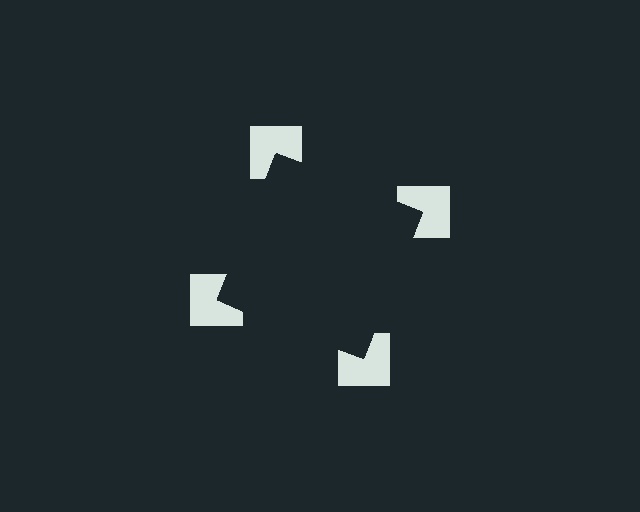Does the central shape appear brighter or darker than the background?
It typically appears slightly darker than the background, even though no actual brightness change is drawn.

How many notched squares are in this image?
There are 4 — one at each vertex of the illusory square.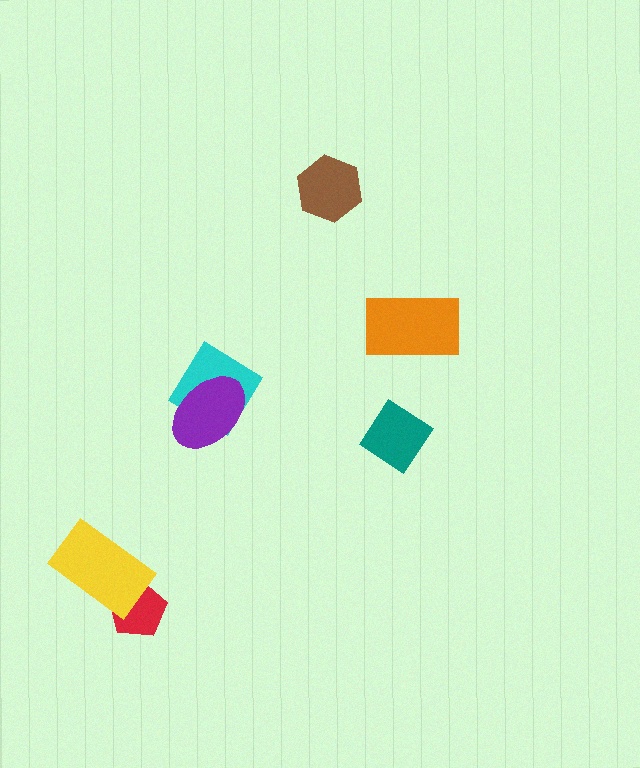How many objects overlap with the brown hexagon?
0 objects overlap with the brown hexagon.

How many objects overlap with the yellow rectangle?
1 object overlaps with the yellow rectangle.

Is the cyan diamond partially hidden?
Yes, it is partially covered by another shape.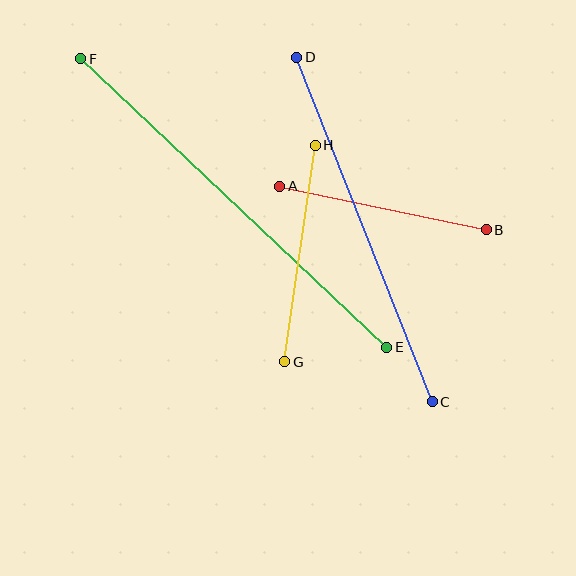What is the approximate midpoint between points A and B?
The midpoint is at approximately (383, 208) pixels.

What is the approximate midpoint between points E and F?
The midpoint is at approximately (234, 203) pixels.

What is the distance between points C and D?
The distance is approximately 370 pixels.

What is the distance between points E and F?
The distance is approximately 420 pixels.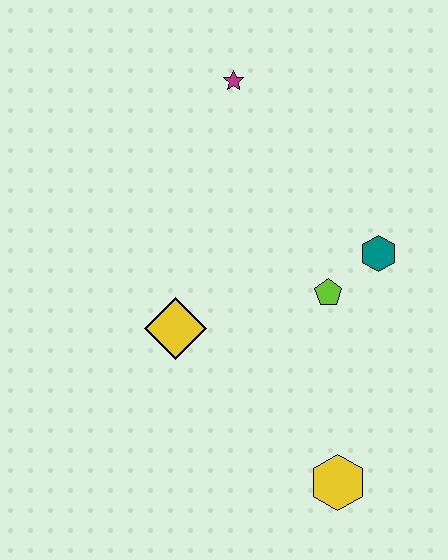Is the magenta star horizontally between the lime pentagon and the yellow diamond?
Yes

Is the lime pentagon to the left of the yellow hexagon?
Yes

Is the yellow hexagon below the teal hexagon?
Yes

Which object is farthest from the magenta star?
The yellow hexagon is farthest from the magenta star.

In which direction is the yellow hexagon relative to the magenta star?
The yellow hexagon is below the magenta star.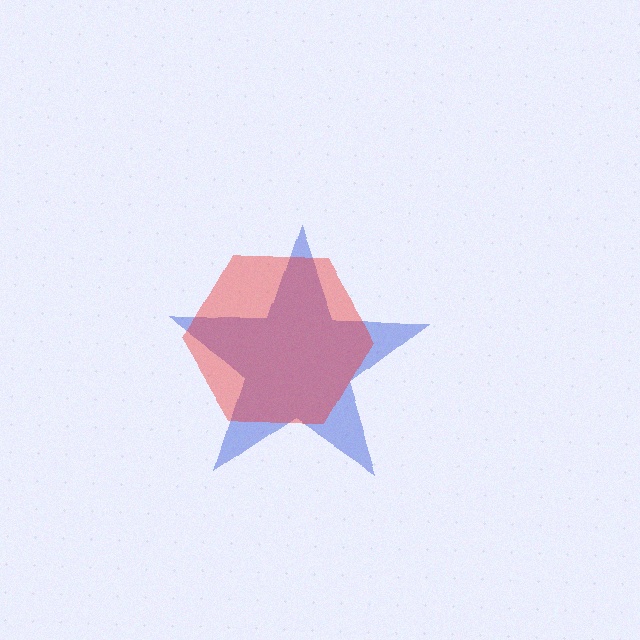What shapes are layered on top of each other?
The layered shapes are: a blue star, a red hexagon.